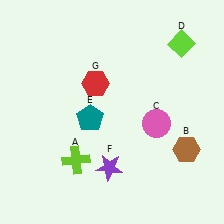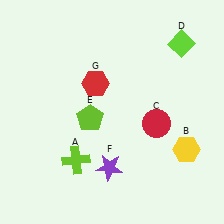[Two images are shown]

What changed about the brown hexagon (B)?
In Image 1, B is brown. In Image 2, it changed to yellow.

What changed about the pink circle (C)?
In Image 1, C is pink. In Image 2, it changed to red.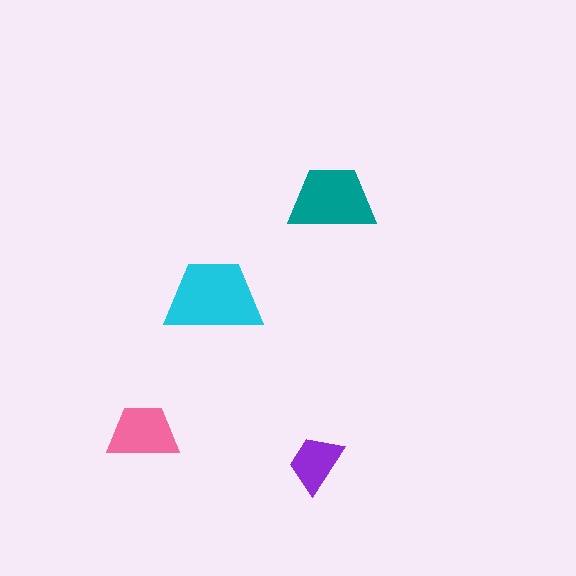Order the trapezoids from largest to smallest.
the cyan one, the teal one, the pink one, the purple one.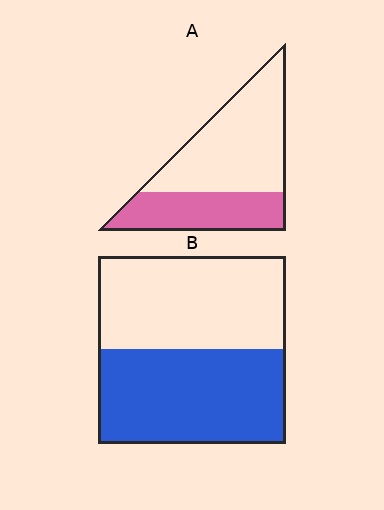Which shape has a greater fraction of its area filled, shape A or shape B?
Shape B.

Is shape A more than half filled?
No.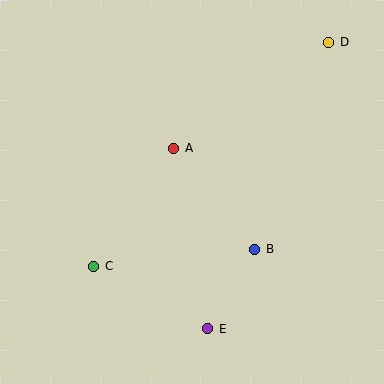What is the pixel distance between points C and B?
The distance between C and B is 162 pixels.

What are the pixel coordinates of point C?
Point C is at (94, 266).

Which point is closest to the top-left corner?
Point A is closest to the top-left corner.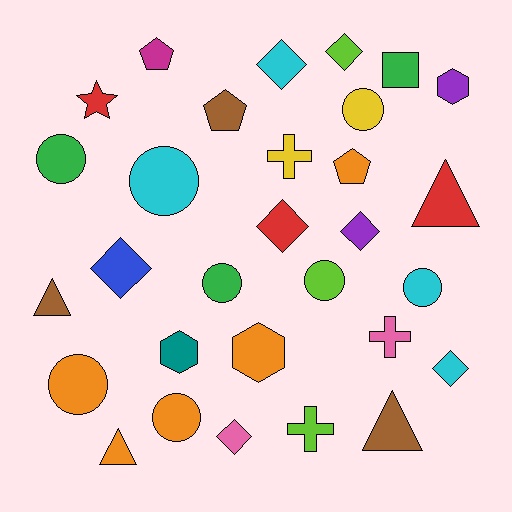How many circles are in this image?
There are 8 circles.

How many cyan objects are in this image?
There are 4 cyan objects.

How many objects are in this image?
There are 30 objects.